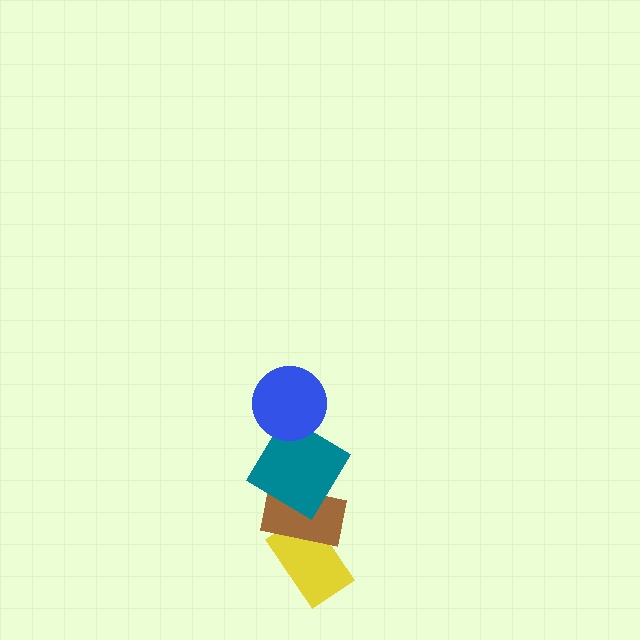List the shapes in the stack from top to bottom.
From top to bottom: the blue circle, the teal diamond, the brown rectangle, the yellow rectangle.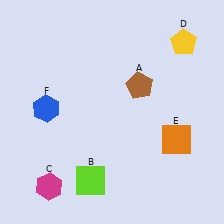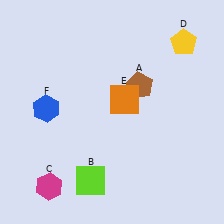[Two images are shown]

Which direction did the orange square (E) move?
The orange square (E) moved left.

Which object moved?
The orange square (E) moved left.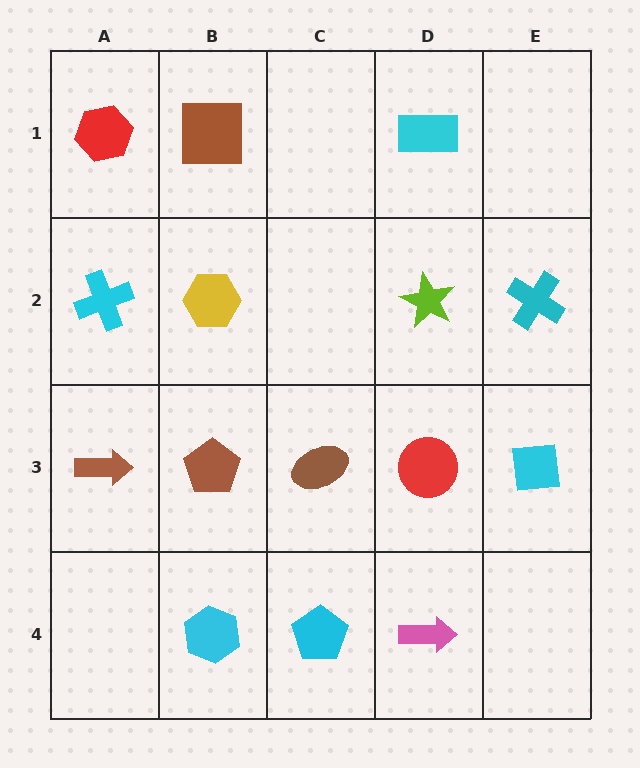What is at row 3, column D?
A red circle.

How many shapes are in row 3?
5 shapes.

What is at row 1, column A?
A red hexagon.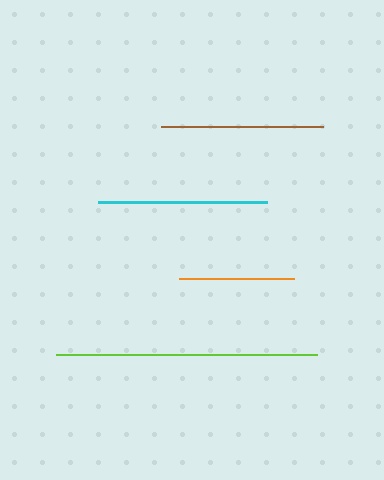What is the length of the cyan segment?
The cyan segment is approximately 169 pixels long.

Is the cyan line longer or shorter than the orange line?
The cyan line is longer than the orange line.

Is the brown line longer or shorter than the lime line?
The lime line is longer than the brown line.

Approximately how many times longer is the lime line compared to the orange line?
The lime line is approximately 2.3 times the length of the orange line.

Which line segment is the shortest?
The orange line is the shortest at approximately 115 pixels.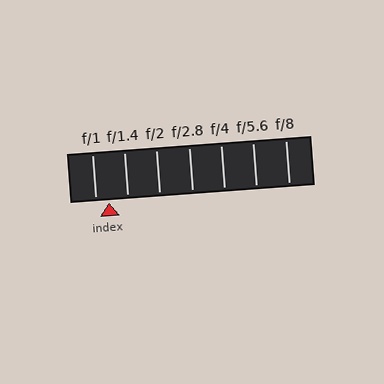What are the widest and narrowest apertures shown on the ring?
The widest aperture shown is f/1 and the narrowest is f/8.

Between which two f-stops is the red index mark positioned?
The index mark is between f/1 and f/1.4.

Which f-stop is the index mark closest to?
The index mark is closest to f/1.